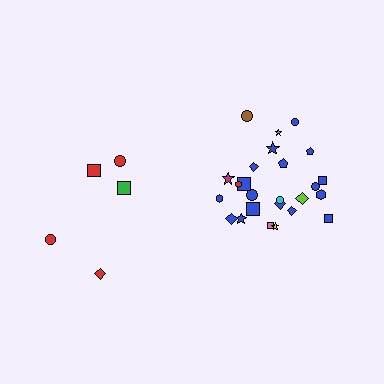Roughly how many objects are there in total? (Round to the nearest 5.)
Roughly 30 objects in total.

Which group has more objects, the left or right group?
The right group.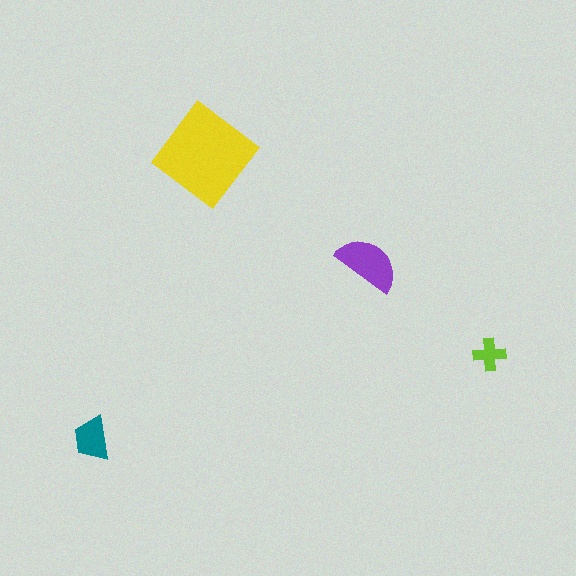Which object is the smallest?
The lime cross.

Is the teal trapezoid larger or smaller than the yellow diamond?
Smaller.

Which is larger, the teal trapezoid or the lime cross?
The teal trapezoid.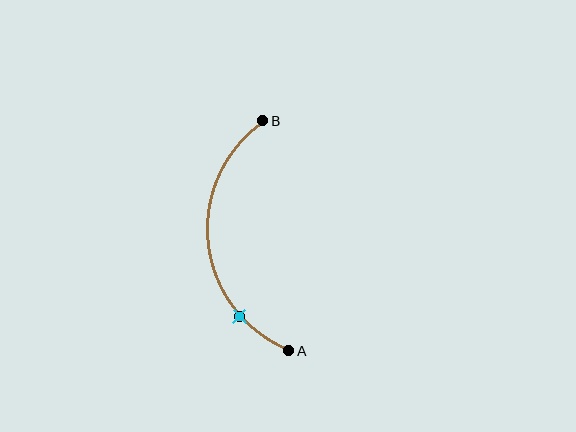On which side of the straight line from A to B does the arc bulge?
The arc bulges to the left of the straight line connecting A and B.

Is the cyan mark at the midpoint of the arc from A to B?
No. The cyan mark lies on the arc but is closer to endpoint A. The arc midpoint would be at the point on the curve equidistant along the arc from both A and B.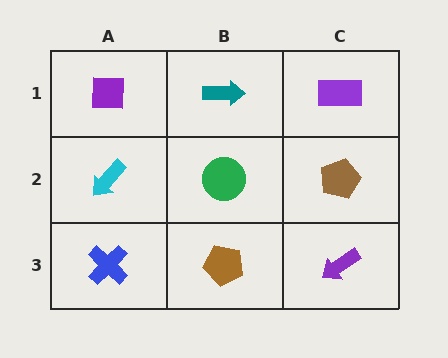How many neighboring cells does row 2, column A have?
3.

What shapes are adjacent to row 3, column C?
A brown pentagon (row 2, column C), a brown pentagon (row 3, column B).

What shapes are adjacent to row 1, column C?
A brown pentagon (row 2, column C), a teal arrow (row 1, column B).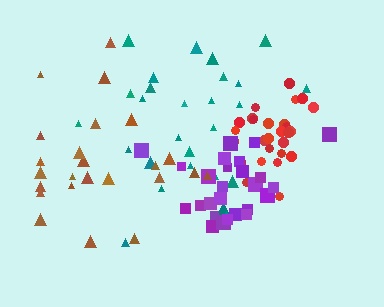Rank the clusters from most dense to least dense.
red, purple, teal, brown.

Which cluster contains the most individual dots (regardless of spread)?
Teal (27).